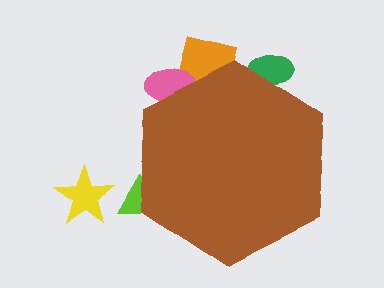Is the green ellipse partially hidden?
Yes, the green ellipse is partially hidden behind the brown hexagon.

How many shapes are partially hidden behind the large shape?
4 shapes are partially hidden.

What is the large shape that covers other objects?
A brown hexagon.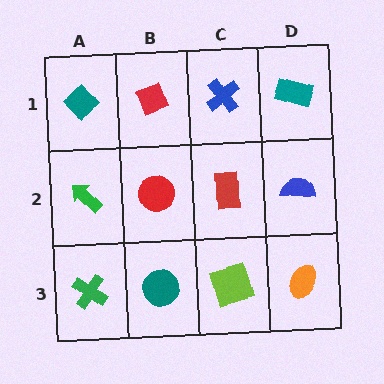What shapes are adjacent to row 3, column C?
A red rectangle (row 2, column C), a teal circle (row 3, column B), an orange ellipse (row 3, column D).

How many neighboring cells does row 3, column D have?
2.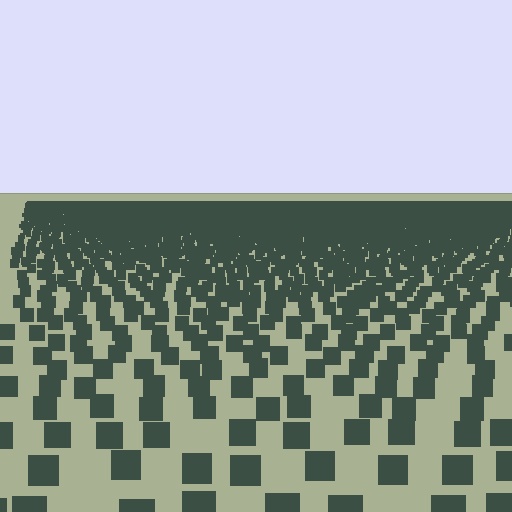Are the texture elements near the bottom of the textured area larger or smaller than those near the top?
Larger. Near the bottom, elements are closer to the viewer and appear at a bigger on-screen size.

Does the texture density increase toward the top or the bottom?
Density increases toward the top.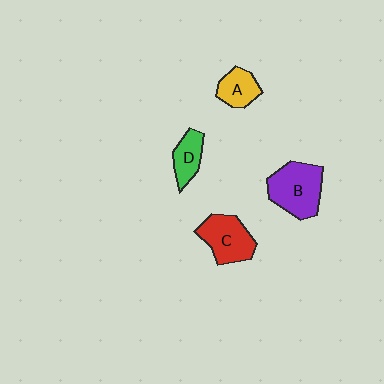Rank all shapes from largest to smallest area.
From largest to smallest: B (purple), C (red), A (yellow), D (green).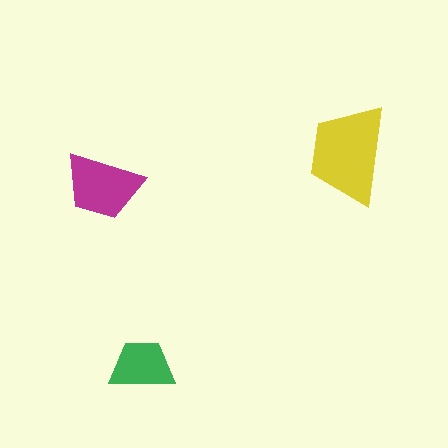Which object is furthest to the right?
The yellow trapezoid is rightmost.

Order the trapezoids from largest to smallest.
the yellow one, the magenta one, the green one.